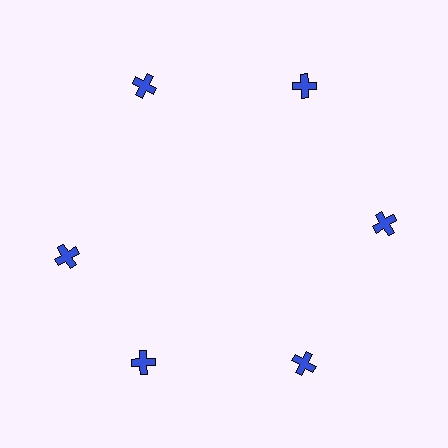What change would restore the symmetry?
The symmetry would be restored by rotating it back into even spacing with its neighbors so that all 6 crosses sit at equal angles and equal distance from the center.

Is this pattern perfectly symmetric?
No. The 6 blue crosses are arranged in a ring, but one element near the 9 o'clock position is rotated out of alignment along the ring, breaking the 6-fold rotational symmetry.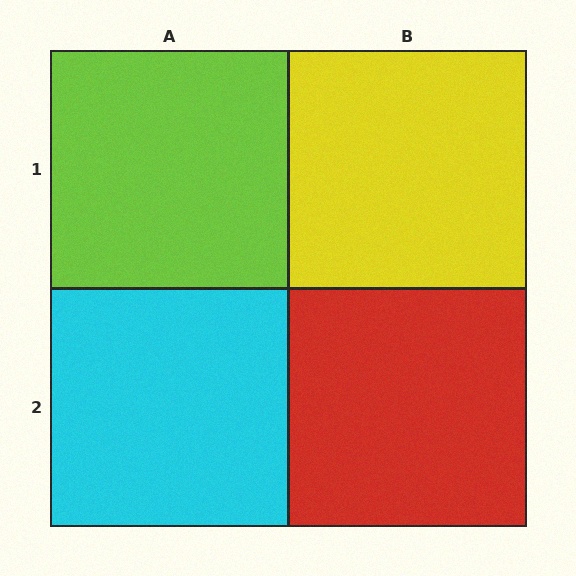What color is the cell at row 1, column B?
Yellow.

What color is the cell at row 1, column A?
Lime.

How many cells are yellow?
1 cell is yellow.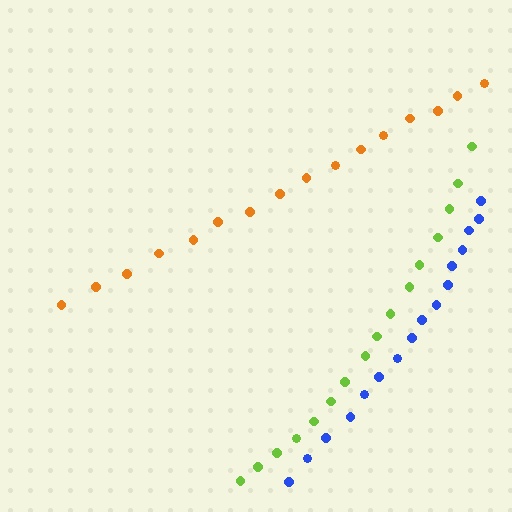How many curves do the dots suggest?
There are 3 distinct paths.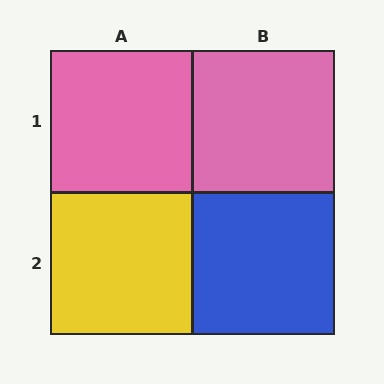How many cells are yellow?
1 cell is yellow.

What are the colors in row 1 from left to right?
Pink, pink.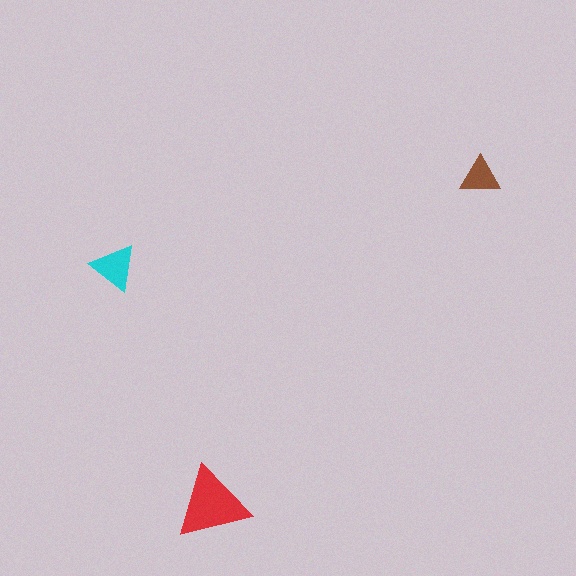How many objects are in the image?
There are 3 objects in the image.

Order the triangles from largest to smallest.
the red one, the cyan one, the brown one.